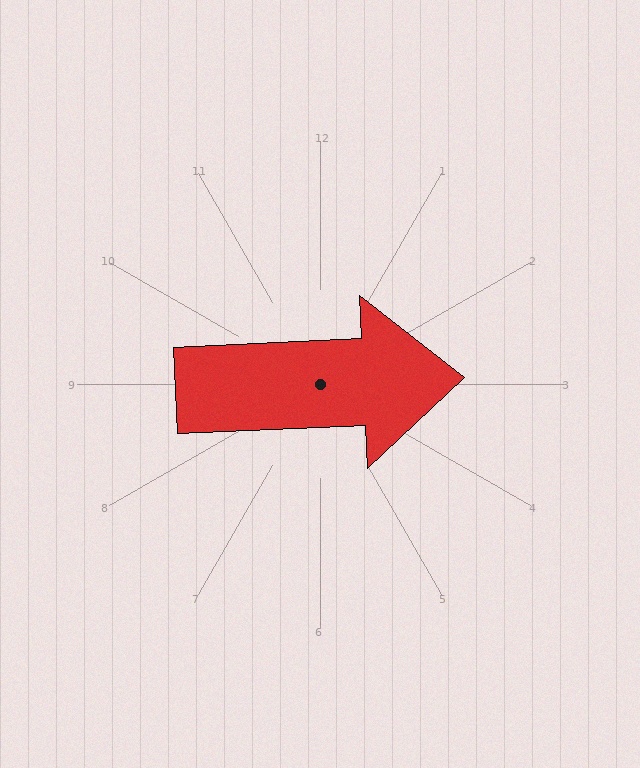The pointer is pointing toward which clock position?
Roughly 3 o'clock.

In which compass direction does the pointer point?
East.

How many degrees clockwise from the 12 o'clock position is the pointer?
Approximately 87 degrees.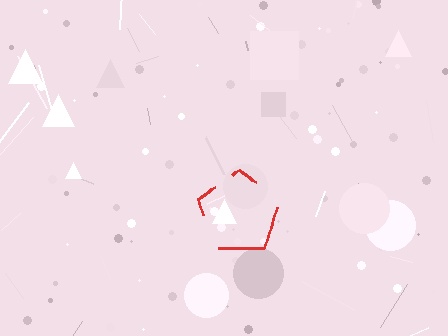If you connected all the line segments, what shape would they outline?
They would outline a pentagon.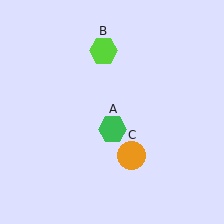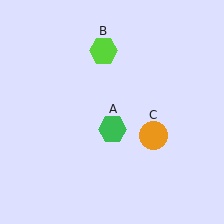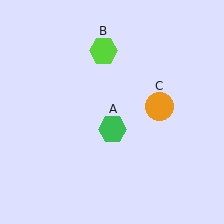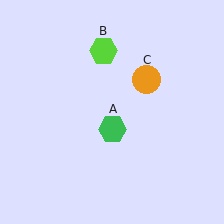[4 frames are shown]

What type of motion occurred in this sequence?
The orange circle (object C) rotated counterclockwise around the center of the scene.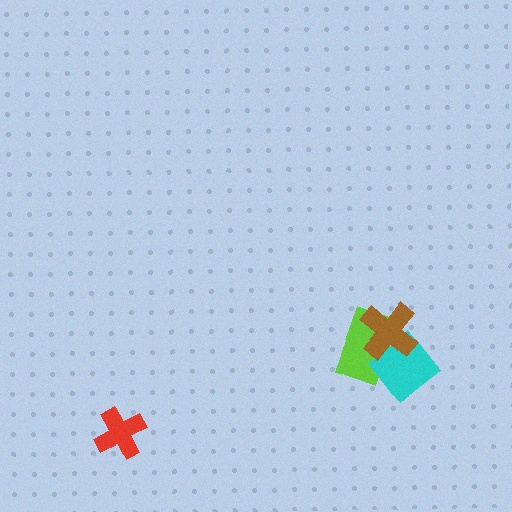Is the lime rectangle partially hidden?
Yes, it is partially covered by another shape.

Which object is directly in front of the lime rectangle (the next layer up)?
The cyan diamond is directly in front of the lime rectangle.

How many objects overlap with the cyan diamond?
2 objects overlap with the cyan diamond.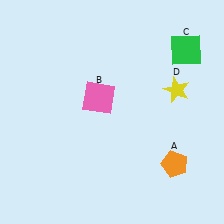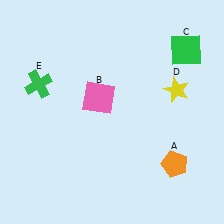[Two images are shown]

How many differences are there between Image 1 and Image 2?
There is 1 difference between the two images.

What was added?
A green cross (E) was added in Image 2.